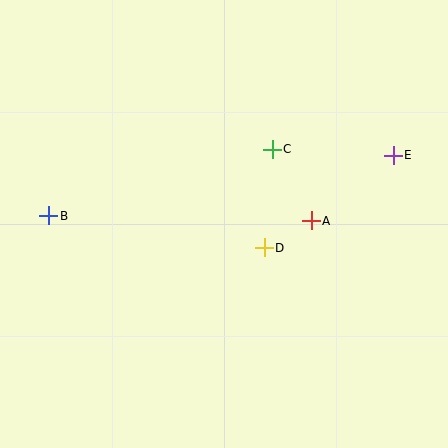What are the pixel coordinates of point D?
Point D is at (264, 248).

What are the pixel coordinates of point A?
Point A is at (311, 221).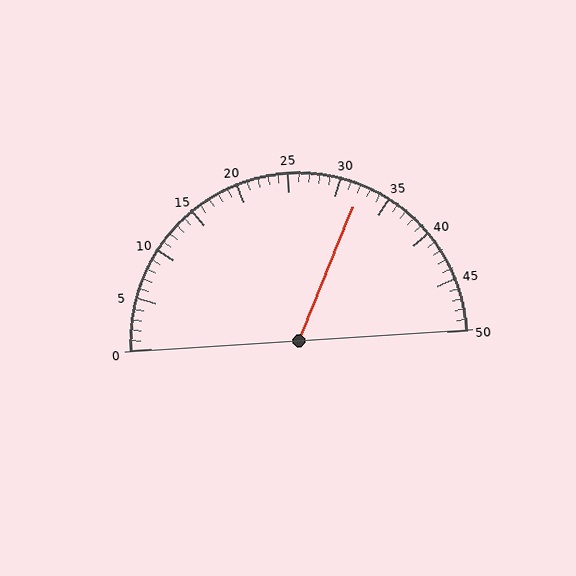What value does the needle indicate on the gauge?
The needle indicates approximately 32.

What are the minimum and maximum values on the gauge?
The gauge ranges from 0 to 50.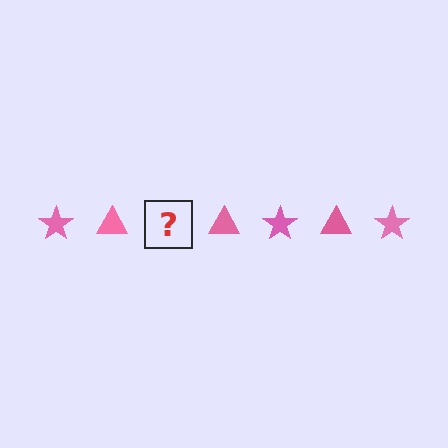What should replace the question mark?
The question mark should be replaced with a pink star.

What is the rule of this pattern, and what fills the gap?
The rule is that the pattern cycles through star, triangle shapes in pink. The gap should be filled with a pink star.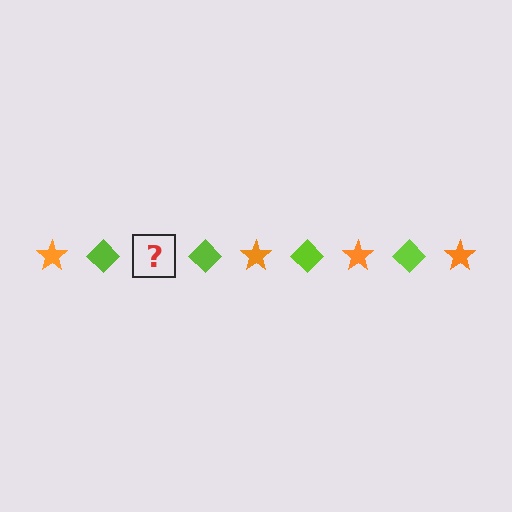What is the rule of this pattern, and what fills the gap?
The rule is that the pattern alternates between orange star and lime diamond. The gap should be filled with an orange star.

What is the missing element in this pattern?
The missing element is an orange star.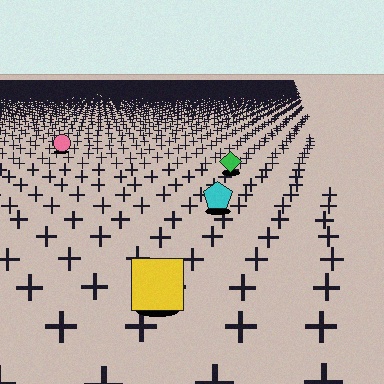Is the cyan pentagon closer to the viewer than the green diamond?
Yes. The cyan pentagon is closer — you can tell from the texture gradient: the ground texture is coarser near it.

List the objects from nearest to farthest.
From nearest to farthest: the yellow square, the cyan pentagon, the green diamond, the pink circle.